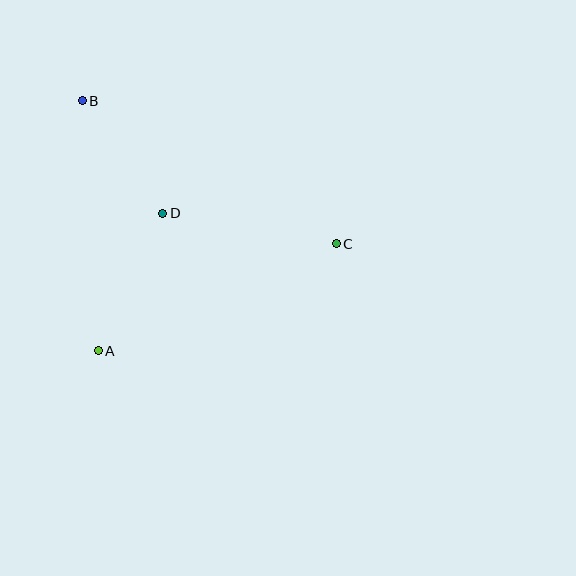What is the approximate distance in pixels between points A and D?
The distance between A and D is approximately 152 pixels.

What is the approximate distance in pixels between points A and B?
The distance between A and B is approximately 251 pixels.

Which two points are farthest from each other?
Points B and C are farthest from each other.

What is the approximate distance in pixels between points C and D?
The distance between C and D is approximately 176 pixels.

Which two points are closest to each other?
Points B and D are closest to each other.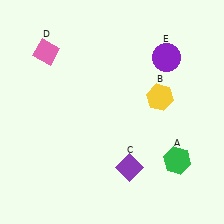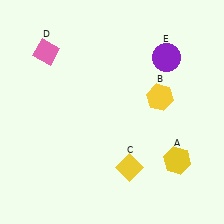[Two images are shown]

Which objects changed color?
A changed from green to yellow. C changed from purple to yellow.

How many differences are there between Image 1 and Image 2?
There are 2 differences between the two images.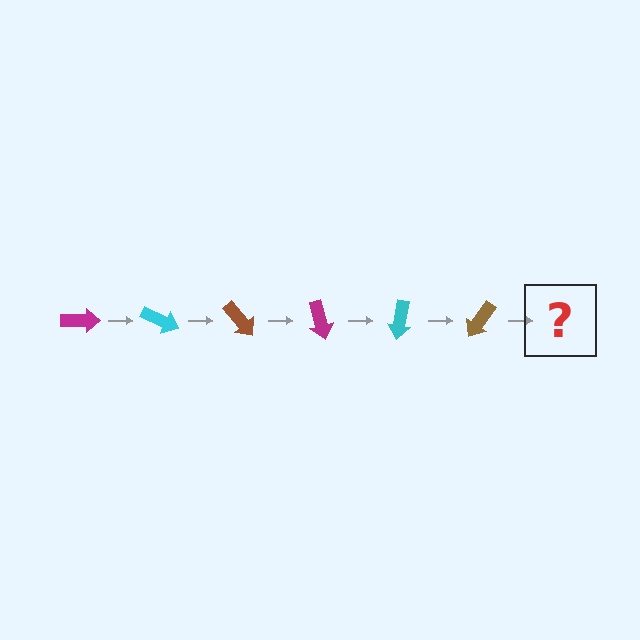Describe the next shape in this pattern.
It should be a magenta arrow, rotated 150 degrees from the start.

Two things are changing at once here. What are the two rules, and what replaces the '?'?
The two rules are that it rotates 25 degrees each step and the color cycles through magenta, cyan, and brown. The '?' should be a magenta arrow, rotated 150 degrees from the start.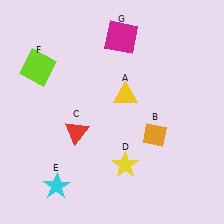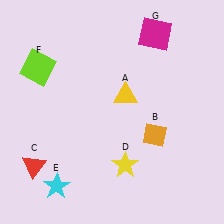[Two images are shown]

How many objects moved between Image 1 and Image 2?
2 objects moved between the two images.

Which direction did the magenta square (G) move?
The magenta square (G) moved right.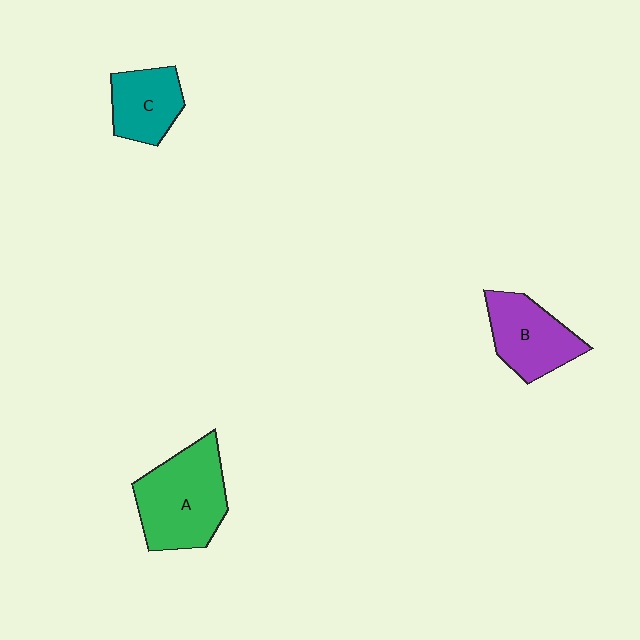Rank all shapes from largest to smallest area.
From largest to smallest: A (green), B (purple), C (teal).